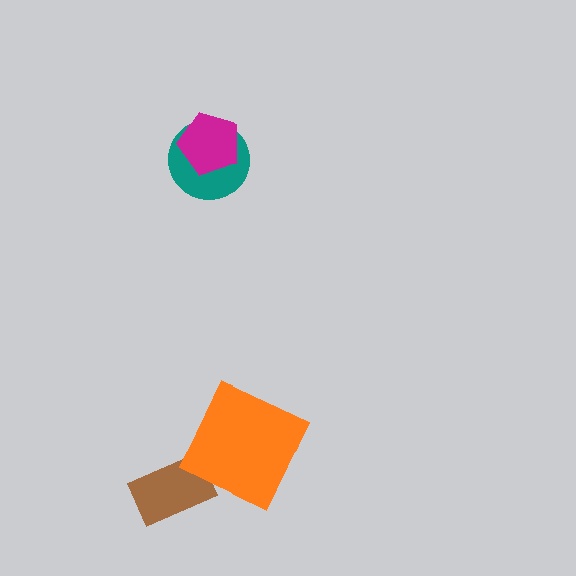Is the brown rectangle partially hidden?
No, no other shape covers it.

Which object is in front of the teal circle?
The magenta pentagon is in front of the teal circle.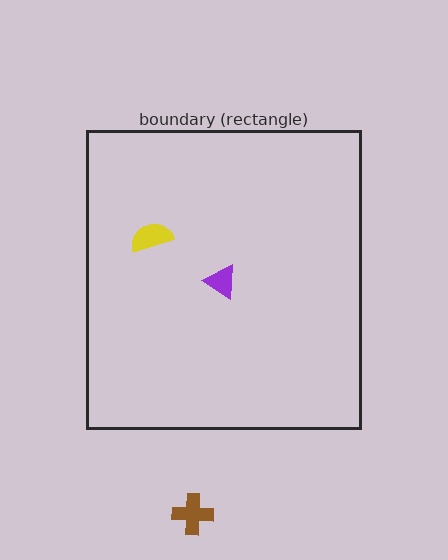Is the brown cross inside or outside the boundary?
Outside.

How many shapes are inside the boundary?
2 inside, 1 outside.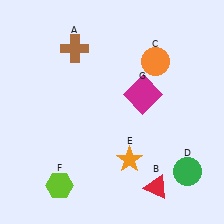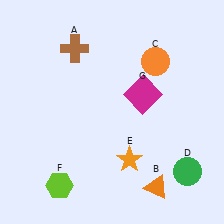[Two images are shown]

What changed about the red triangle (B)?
In Image 1, B is red. In Image 2, it changed to orange.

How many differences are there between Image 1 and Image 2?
There is 1 difference between the two images.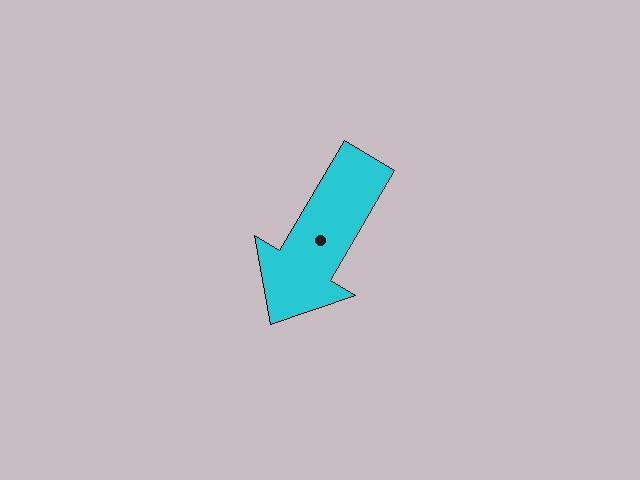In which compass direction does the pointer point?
Southwest.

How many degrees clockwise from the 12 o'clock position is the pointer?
Approximately 211 degrees.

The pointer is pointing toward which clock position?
Roughly 7 o'clock.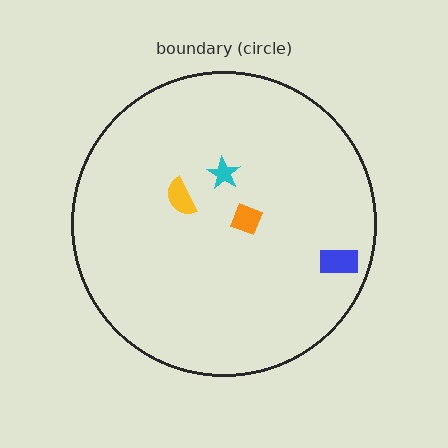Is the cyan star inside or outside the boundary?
Inside.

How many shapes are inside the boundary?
4 inside, 0 outside.